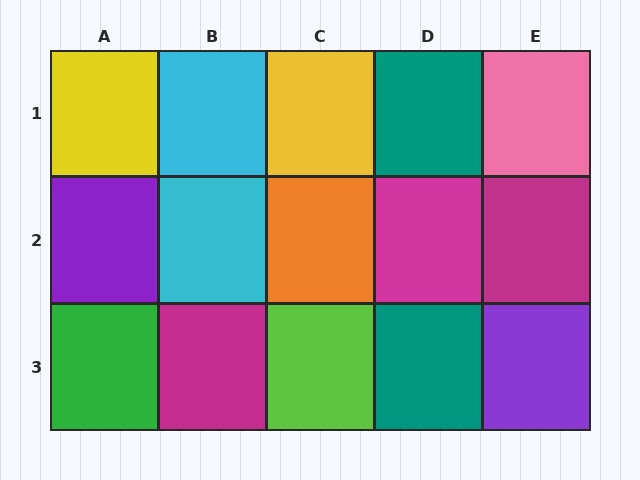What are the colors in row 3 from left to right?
Green, magenta, lime, teal, purple.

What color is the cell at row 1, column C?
Yellow.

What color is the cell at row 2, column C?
Orange.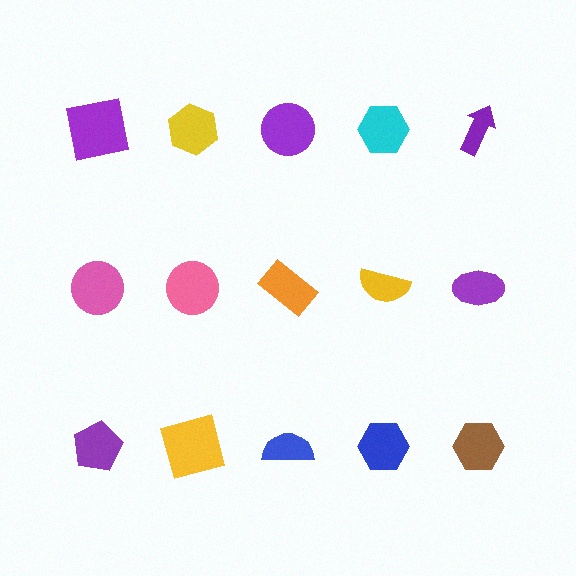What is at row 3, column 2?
A yellow square.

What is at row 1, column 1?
A purple square.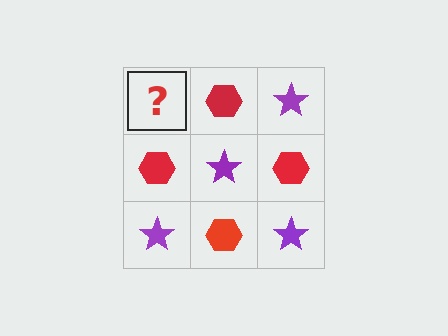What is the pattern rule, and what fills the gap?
The rule is that it alternates purple star and red hexagon in a checkerboard pattern. The gap should be filled with a purple star.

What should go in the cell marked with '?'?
The missing cell should contain a purple star.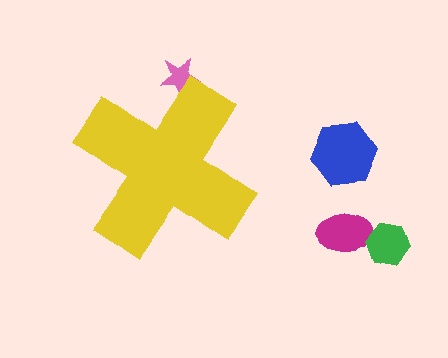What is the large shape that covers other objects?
A yellow cross.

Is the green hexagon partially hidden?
No, the green hexagon is fully visible.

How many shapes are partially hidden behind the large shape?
1 shape is partially hidden.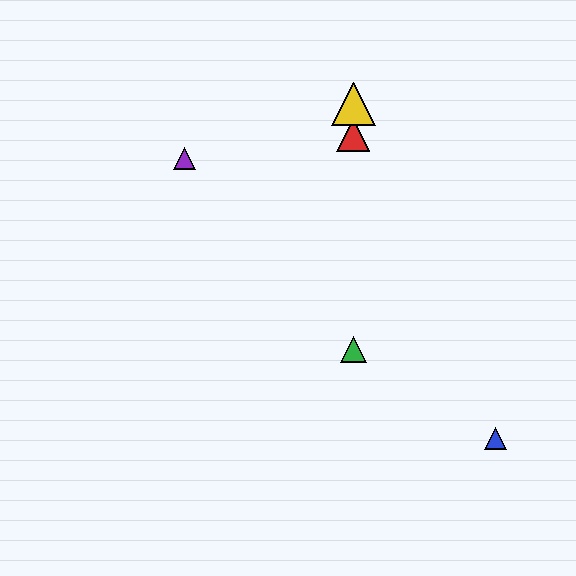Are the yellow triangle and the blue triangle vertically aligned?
No, the yellow triangle is at x≈353 and the blue triangle is at x≈495.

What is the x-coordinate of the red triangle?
The red triangle is at x≈353.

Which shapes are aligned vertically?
The red triangle, the green triangle, the yellow triangle are aligned vertically.